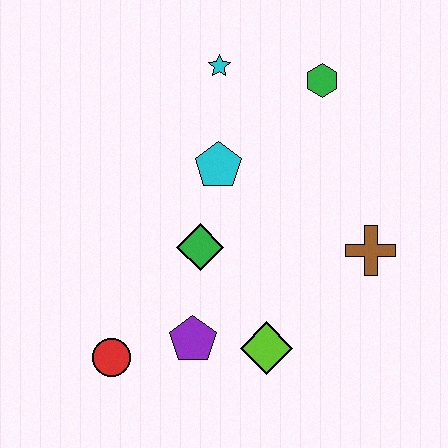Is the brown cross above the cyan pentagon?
No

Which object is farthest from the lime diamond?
The cyan star is farthest from the lime diamond.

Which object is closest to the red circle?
The purple pentagon is closest to the red circle.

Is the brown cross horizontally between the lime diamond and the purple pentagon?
No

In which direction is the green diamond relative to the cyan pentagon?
The green diamond is below the cyan pentagon.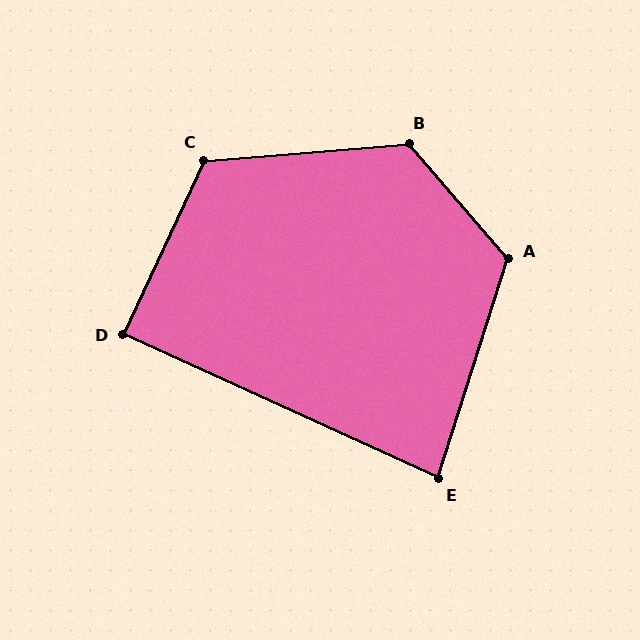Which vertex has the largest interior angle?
B, at approximately 126 degrees.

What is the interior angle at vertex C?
Approximately 119 degrees (obtuse).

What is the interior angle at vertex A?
Approximately 122 degrees (obtuse).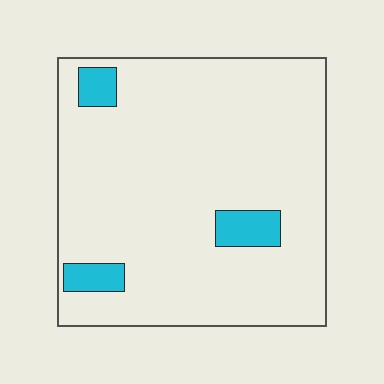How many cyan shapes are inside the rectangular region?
3.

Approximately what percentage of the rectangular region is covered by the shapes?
Approximately 10%.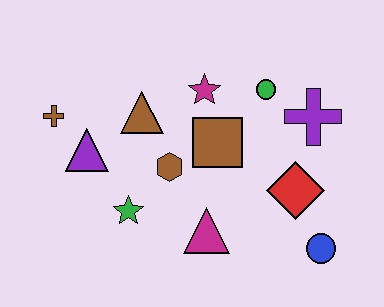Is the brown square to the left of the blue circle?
Yes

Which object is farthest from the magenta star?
The blue circle is farthest from the magenta star.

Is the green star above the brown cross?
No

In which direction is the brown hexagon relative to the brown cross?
The brown hexagon is to the right of the brown cross.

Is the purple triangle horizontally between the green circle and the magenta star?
No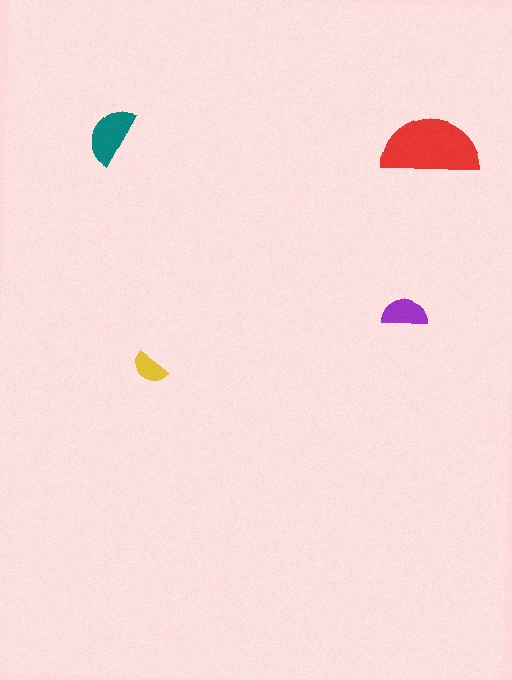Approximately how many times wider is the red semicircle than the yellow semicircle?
About 2.5 times wider.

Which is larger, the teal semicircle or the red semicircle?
The red one.